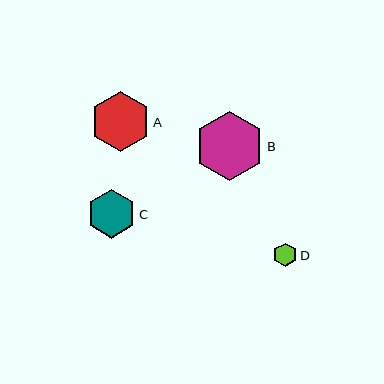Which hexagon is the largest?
Hexagon B is the largest with a size of approximately 69 pixels.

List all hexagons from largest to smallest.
From largest to smallest: B, A, C, D.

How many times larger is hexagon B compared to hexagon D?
Hexagon B is approximately 2.9 times the size of hexagon D.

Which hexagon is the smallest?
Hexagon D is the smallest with a size of approximately 24 pixels.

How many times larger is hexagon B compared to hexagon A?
Hexagon B is approximately 1.2 times the size of hexagon A.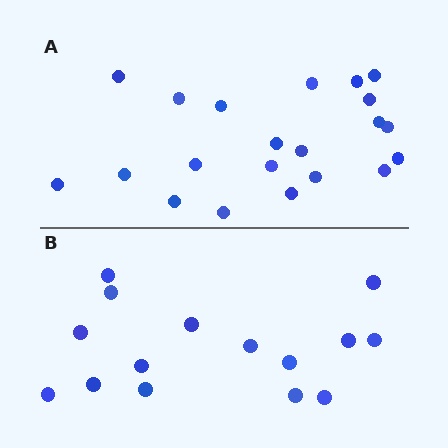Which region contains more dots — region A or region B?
Region A (the top region) has more dots.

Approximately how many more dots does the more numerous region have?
Region A has about 6 more dots than region B.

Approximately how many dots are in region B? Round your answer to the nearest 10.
About 20 dots. (The exact count is 15, which rounds to 20.)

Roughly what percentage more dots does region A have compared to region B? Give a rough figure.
About 40% more.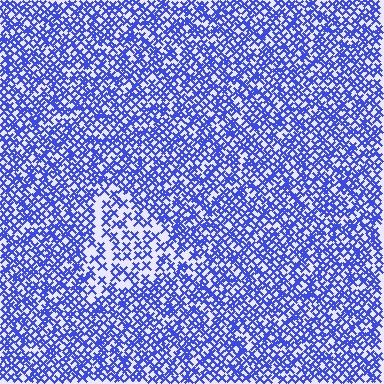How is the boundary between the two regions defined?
The boundary is defined by a change in element density (approximately 2.0x ratio). All elements are the same color, size, and shape.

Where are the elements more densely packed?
The elements are more densely packed outside the triangle boundary.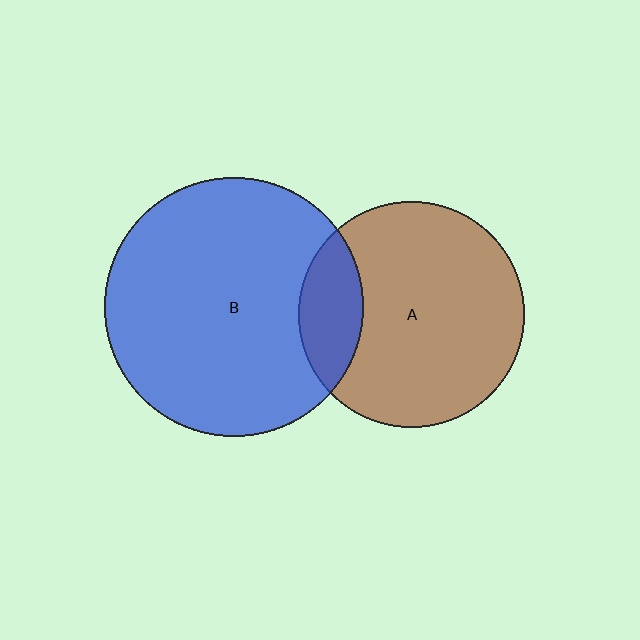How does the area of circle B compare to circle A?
Approximately 1.3 times.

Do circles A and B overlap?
Yes.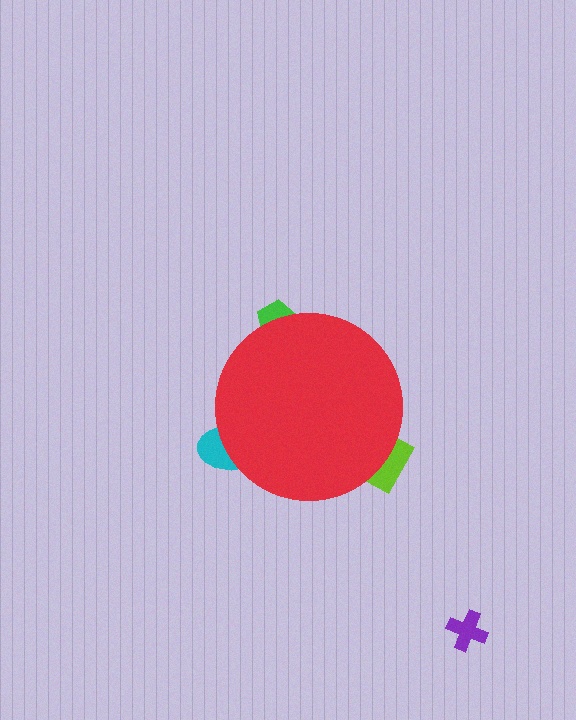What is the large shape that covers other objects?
A red circle.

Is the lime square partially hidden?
Yes, the lime square is partially hidden behind the red circle.